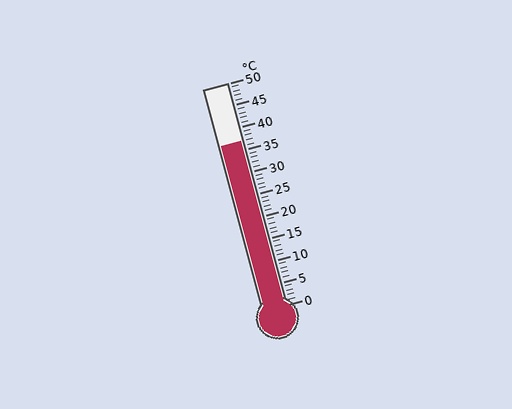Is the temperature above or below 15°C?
The temperature is above 15°C.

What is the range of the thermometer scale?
The thermometer scale ranges from 0°C to 50°C.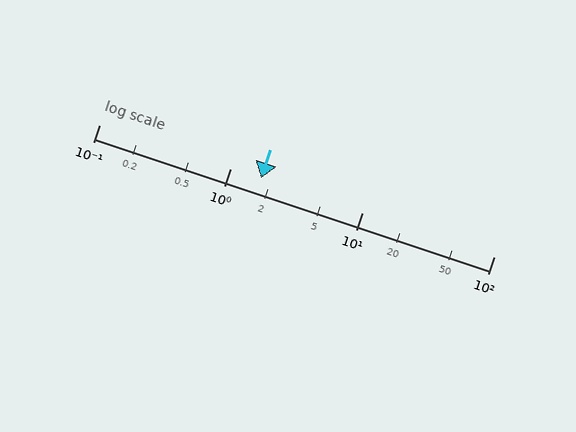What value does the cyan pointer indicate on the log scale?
The pointer indicates approximately 1.7.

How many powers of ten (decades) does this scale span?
The scale spans 3 decades, from 0.1 to 100.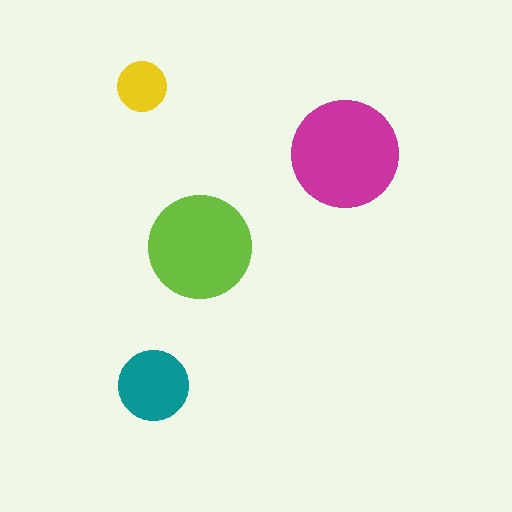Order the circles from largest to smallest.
the magenta one, the lime one, the teal one, the yellow one.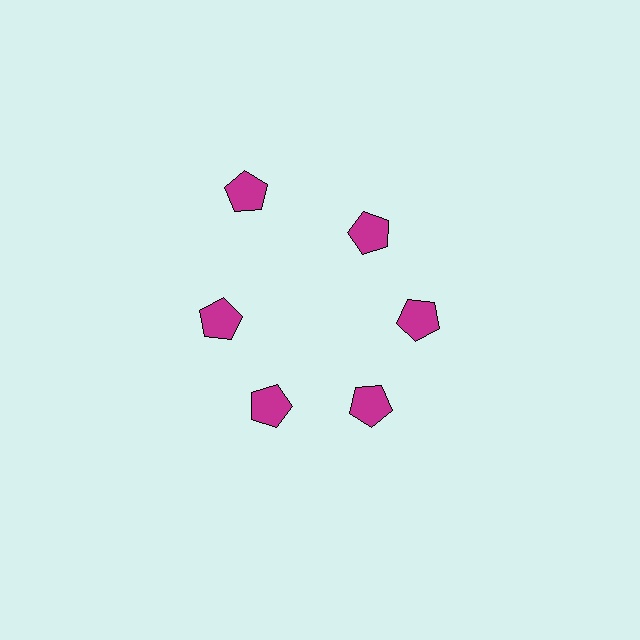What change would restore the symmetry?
The symmetry would be restored by moving it inward, back onto the ring so that all 6 pentagons sit at equal angles and equal distance from the center.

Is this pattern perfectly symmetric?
No. The 6 magenta pentagons are arranged in a ring, but one element near the 11 o'clock position is pushed outward from the center, breaking the 6-fold rotational symmetry.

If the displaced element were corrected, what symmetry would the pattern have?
It would have 6-fold rotational symmetry — the pattern would map onto itself every 60 degrees.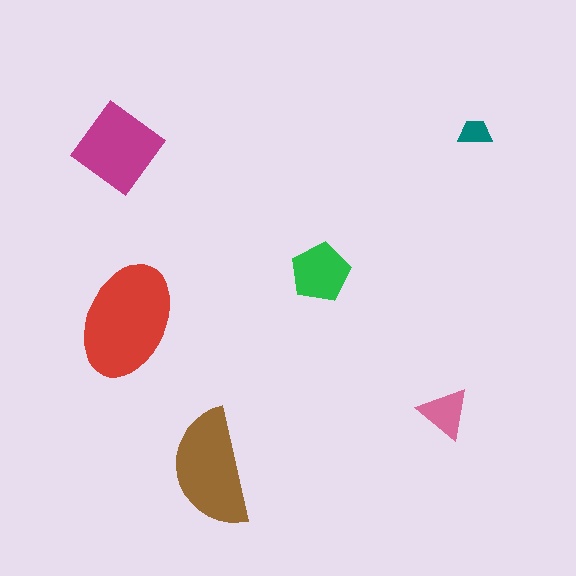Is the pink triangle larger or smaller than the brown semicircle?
Smaller.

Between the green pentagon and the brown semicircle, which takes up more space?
The brown semicircle.